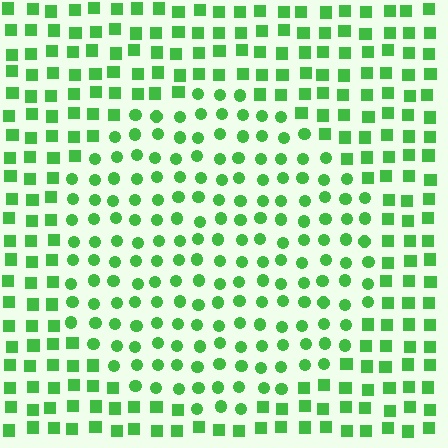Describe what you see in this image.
The image is filled with small green elements arranged in a uniform grid. A circle-shaped region contains circles, while the surrounding area contains squares. The boundary is defined purely by the change in element shape.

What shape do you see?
I see a circle.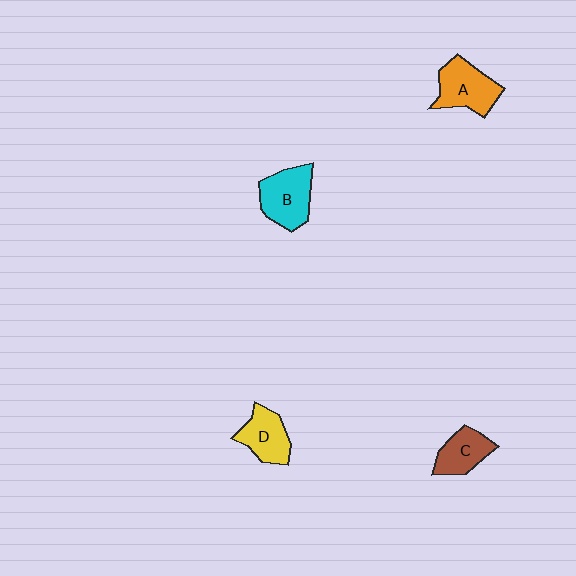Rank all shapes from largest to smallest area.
From largest to smallest: B (cyan), A (orange), D (yellow), C (brown).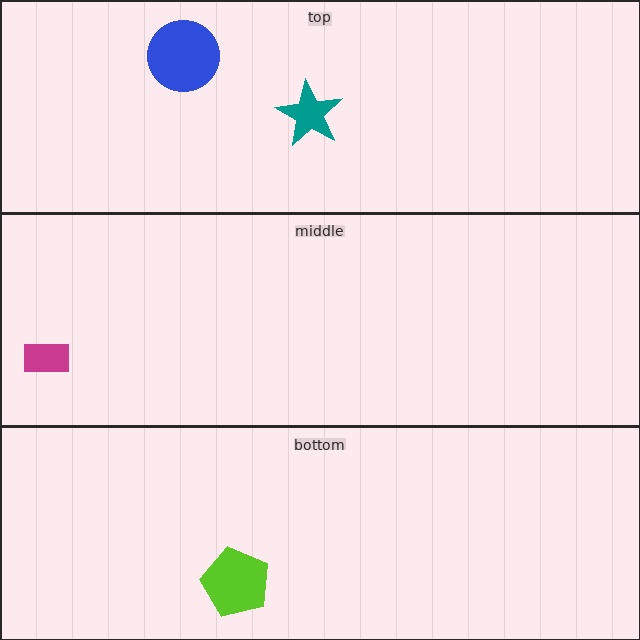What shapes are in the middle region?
The magenta rectangle.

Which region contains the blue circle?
The top region.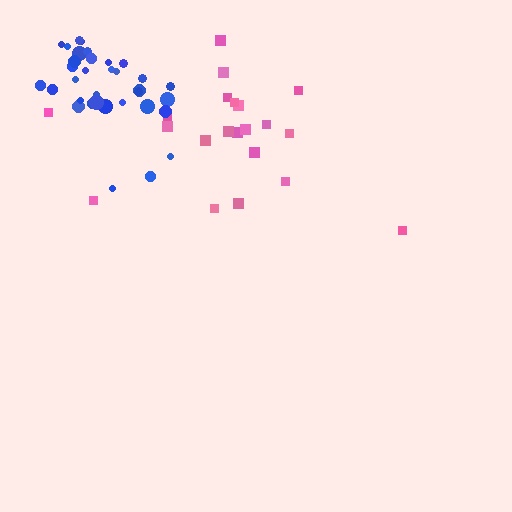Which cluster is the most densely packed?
Blue.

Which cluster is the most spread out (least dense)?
Pink.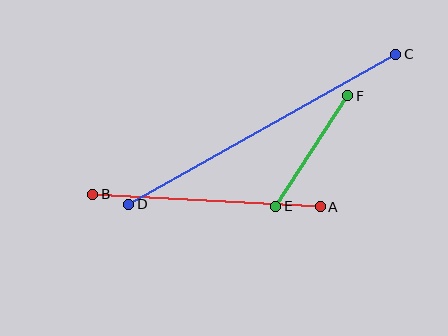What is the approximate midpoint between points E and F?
The midpoint is at approximately (312, 151) pixels.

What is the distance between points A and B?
The distance is approximately 228 pixels.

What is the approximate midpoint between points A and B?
The midpoint is at approximately (206, 200) pixels.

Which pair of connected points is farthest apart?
Points C and D are farthest apart.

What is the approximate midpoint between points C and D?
The midpoint is at approximately (262, 129) pixels.